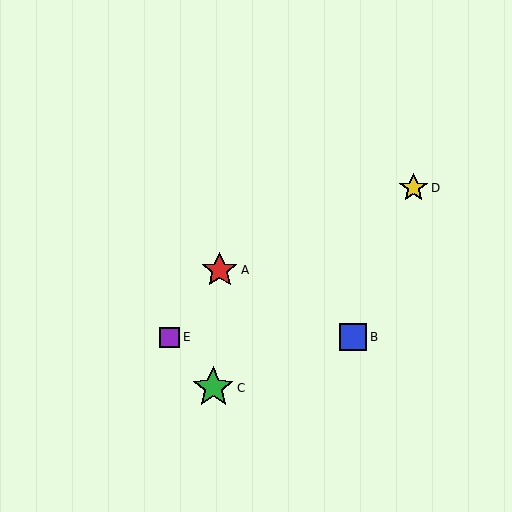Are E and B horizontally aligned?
Yes, both are at y≈337.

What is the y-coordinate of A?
Object A is at y≈270.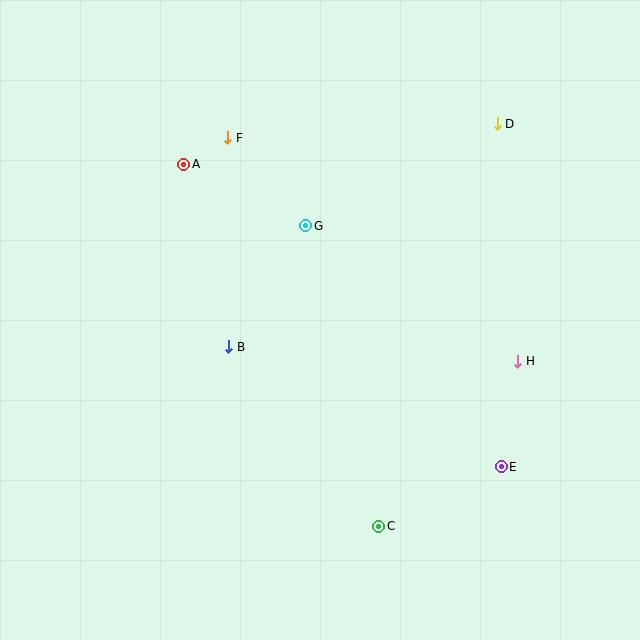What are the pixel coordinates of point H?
Point H is at (518, 361).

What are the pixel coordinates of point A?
Point A is at (184, 164).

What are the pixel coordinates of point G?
Point G is at (306, 226).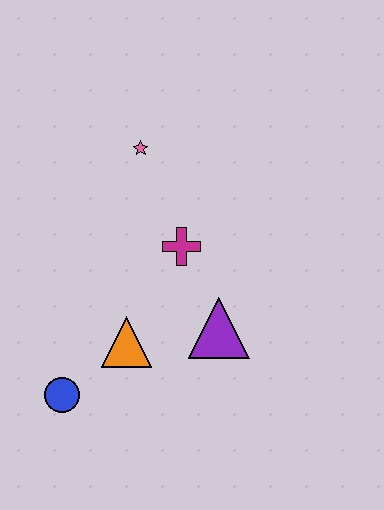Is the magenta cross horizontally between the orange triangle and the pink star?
No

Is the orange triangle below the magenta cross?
Yes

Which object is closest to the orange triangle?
The blue circle is closest to the orange triangle.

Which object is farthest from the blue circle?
The pink star is farthest from the blue circle.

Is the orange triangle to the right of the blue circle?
Yes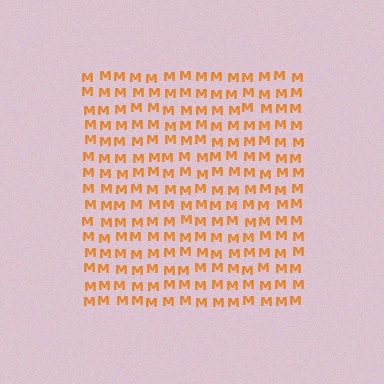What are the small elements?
The small elements are letter M's.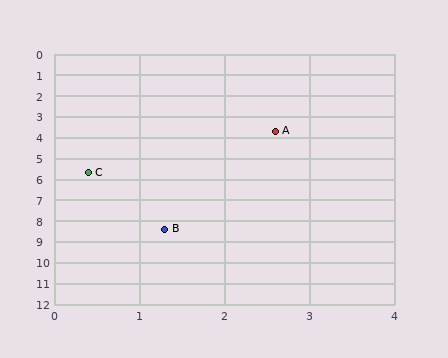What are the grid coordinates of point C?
Point C is at approximately (0.4, 5.7).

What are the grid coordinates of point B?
Point B is at approximately (1.3, 8.4).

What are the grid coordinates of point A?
Point A is at approximately (2.6, 3.7).